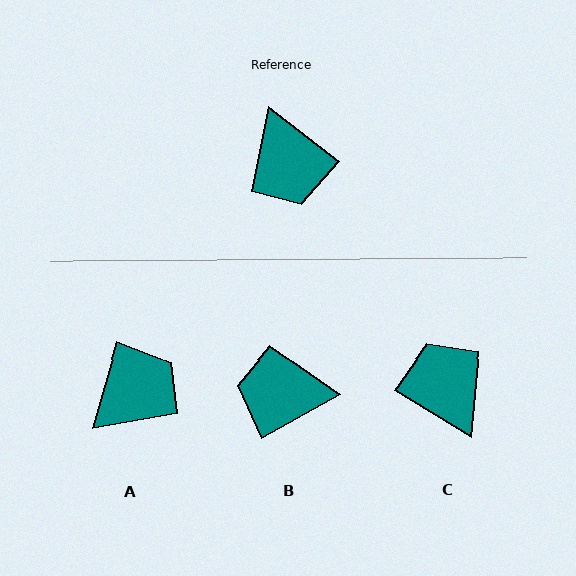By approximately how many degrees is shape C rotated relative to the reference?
Approximately 173 degrees clockwise.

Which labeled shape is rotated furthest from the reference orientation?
C, about 173 degrees away.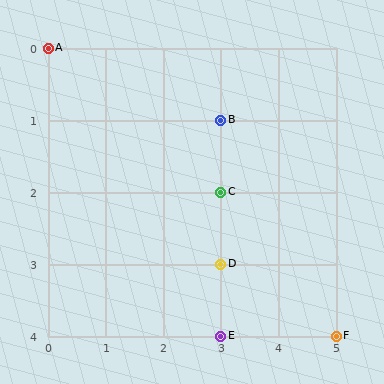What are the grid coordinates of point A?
Point A is at grid coordinates (0, 0).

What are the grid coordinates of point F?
Point F is at grid coordinates (5, 4).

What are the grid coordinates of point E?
Point E is at grid coordinates (3, 4).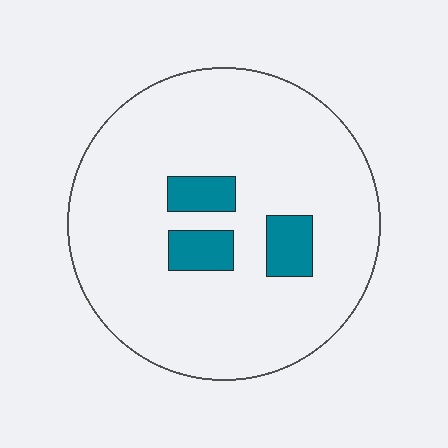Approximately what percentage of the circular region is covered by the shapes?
Approximately 10%.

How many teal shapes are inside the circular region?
3.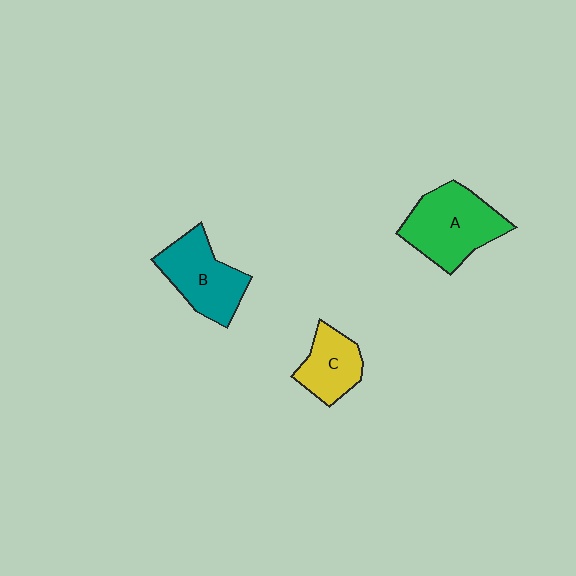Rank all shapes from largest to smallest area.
From largest to smallest: A (green), B (teal), C (yellow).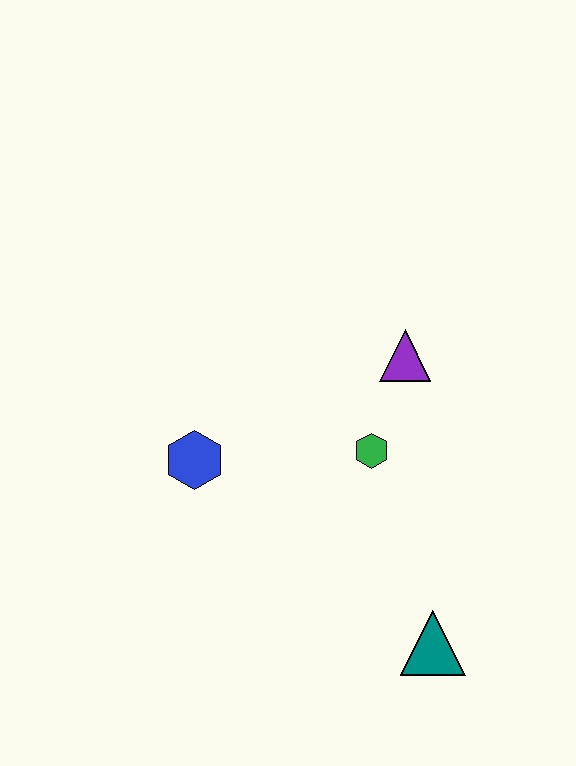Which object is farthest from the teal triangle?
The blue hexagon is farthest from the teal triangle.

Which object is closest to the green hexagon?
The purple triangle is closest to the green hexagon.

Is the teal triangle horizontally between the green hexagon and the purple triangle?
No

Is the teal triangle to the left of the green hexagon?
No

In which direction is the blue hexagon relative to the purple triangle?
The blue hexagon is to the left of the purple triangle.